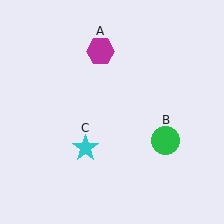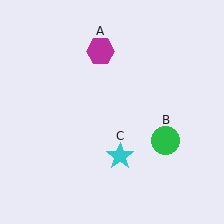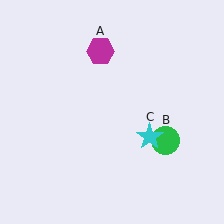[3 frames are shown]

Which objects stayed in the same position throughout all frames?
Magenta hexagon (object A) and green circle (object B) remained stationary.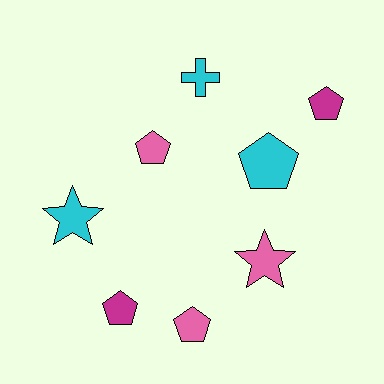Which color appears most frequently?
Cyan, with 3 objects.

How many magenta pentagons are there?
There are 2 magenta pentagons.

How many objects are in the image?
There are 8 objects.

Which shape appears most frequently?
Pentagon, with 5 objects.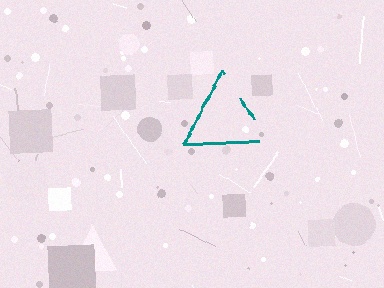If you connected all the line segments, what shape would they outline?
They would outline a triangle.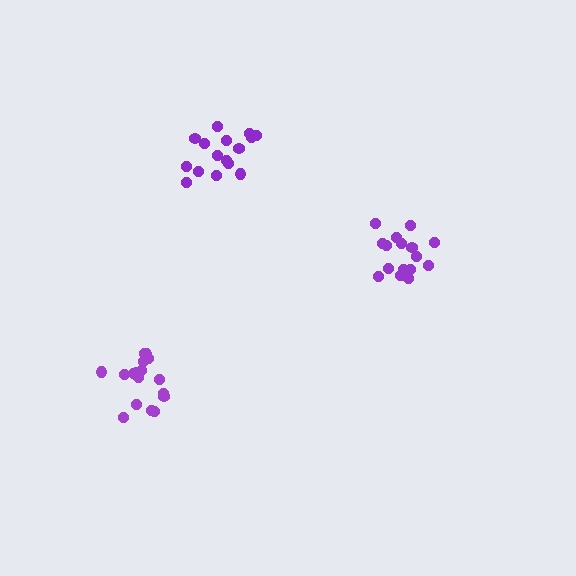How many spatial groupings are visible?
There are 3 spatial groupings.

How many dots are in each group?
Group 1: 18 dots, Group 2: 16 dots, Group 3: 16 dots (50 total).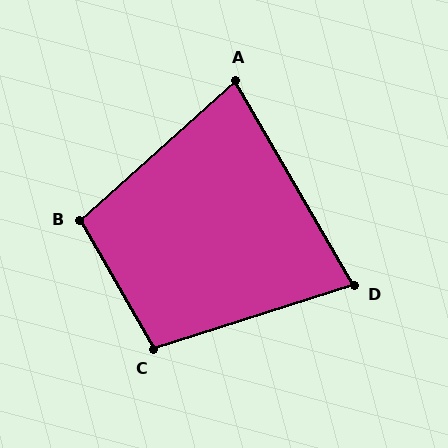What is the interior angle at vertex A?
Approximately 78 degrees (acute).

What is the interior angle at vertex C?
Approximately 102 degrees (obtuse).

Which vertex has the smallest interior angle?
D, at approximately 78 degrees.